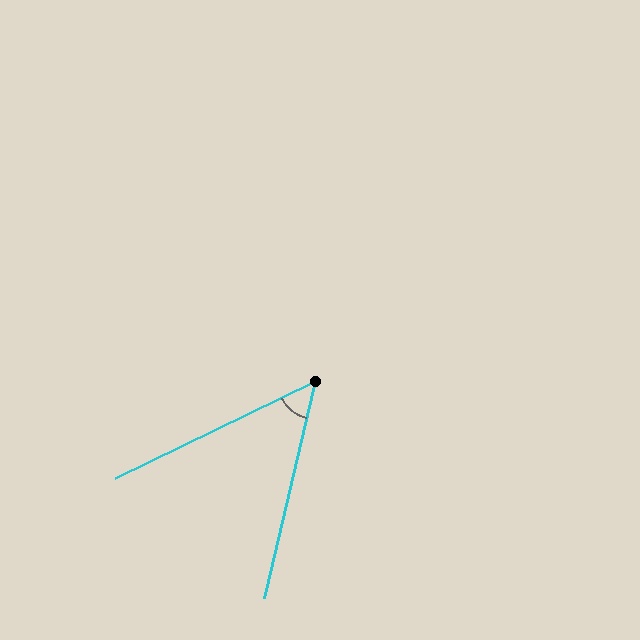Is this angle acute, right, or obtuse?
It is acute.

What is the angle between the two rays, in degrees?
Approximately 51 degrees.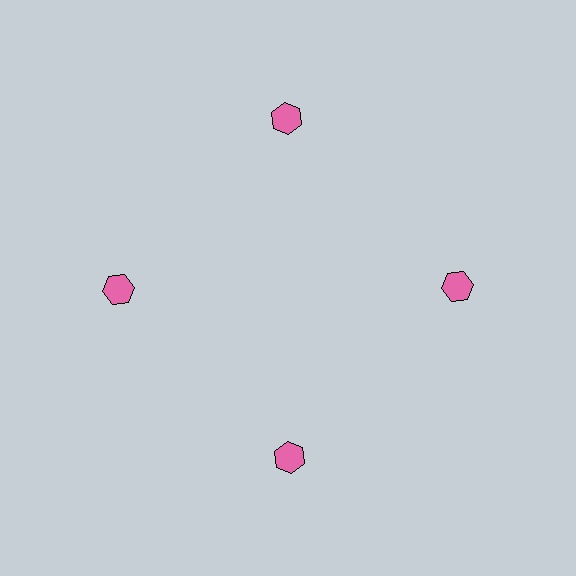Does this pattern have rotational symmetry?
Yes, this pattern has 4-fold rotational symmetry. It looks the same after rotating 90 degrees around the center.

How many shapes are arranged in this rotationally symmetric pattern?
There are 4 shapes, arranged in 4 groups of 1.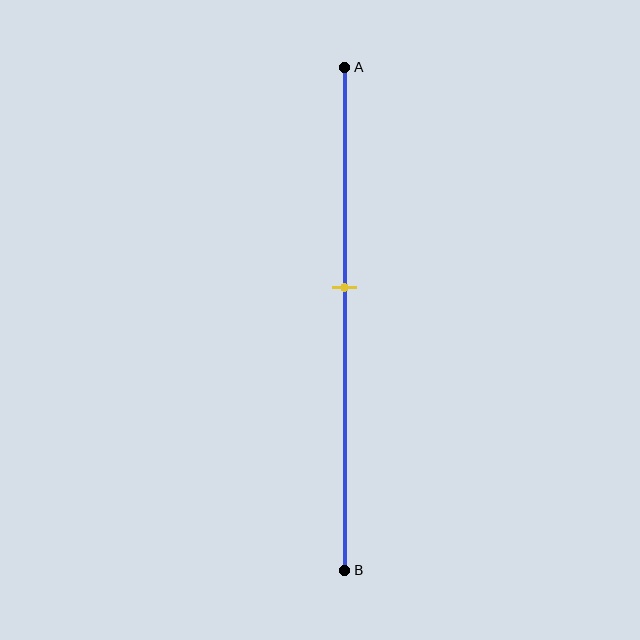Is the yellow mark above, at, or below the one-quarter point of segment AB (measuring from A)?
The yellow mark is below the one-quarter point of segment AB.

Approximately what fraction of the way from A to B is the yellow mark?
The yellow mark is approximately 45% of the way from A to B.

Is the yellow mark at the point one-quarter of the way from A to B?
No, the mark is at about 45% from A, not at the 25% one-quarter point.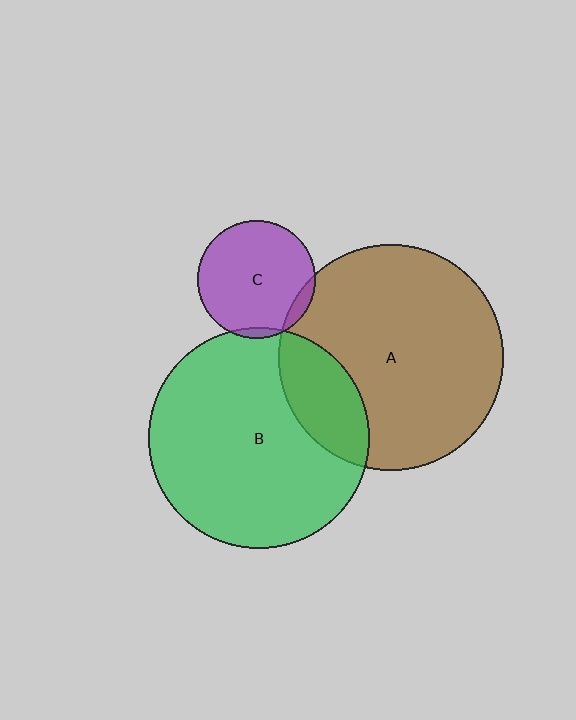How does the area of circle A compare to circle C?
Approximately 3.6 times.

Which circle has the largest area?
Circle A (brown).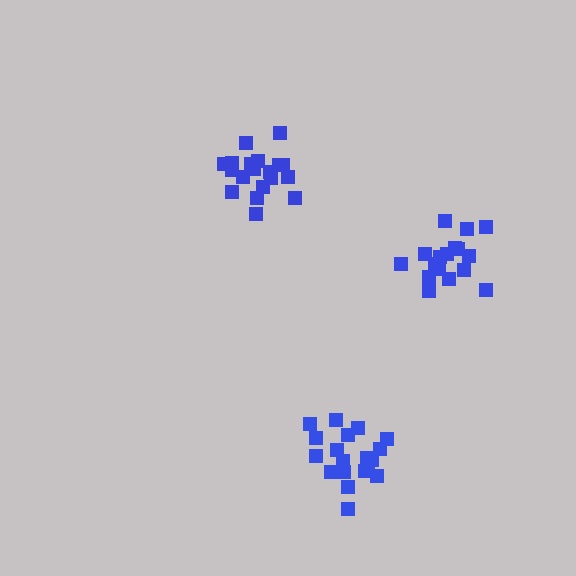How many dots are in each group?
Group 1: 19 dots, Group 2: 19 dots, Group 3: 17 dots (55 total).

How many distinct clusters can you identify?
There are 3 distinct clusters.